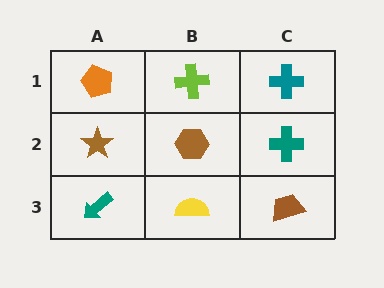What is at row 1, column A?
An orange pentagon.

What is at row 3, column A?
A teal arrow.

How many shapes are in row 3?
3 shapes.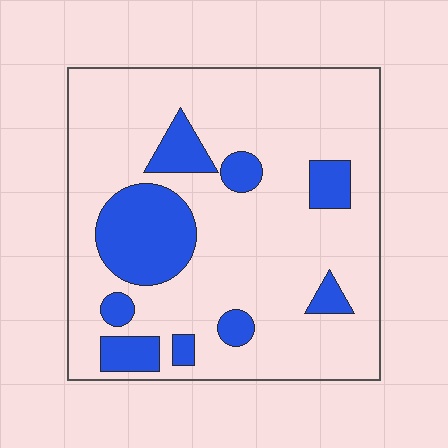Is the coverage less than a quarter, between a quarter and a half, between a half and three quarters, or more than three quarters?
Less than a quarter.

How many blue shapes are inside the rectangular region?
9.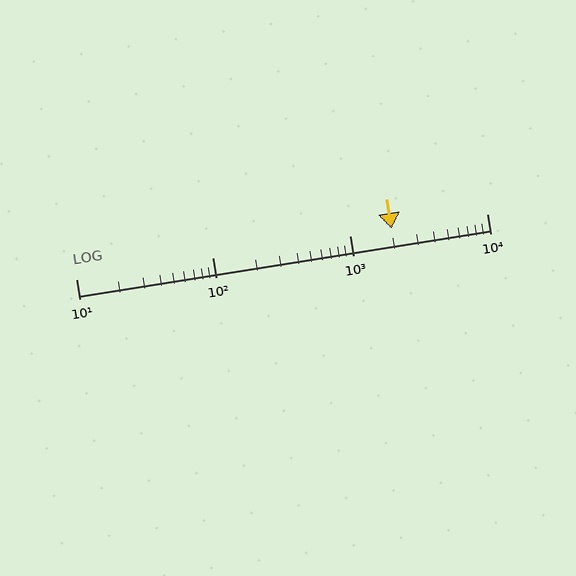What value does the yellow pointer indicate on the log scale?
The pointer indicates approximately 2000.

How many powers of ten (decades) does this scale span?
The scale spans 3 decades, from 10 to 10000.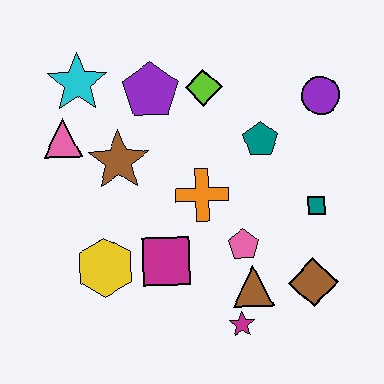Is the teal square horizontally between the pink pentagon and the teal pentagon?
No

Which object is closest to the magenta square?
The yellow hexagon is closest to the magenta square.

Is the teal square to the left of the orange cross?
No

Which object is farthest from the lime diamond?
The magenta star is farthest from the lime diamond.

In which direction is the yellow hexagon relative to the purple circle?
The yellow hexagon is to the left of the purple circle.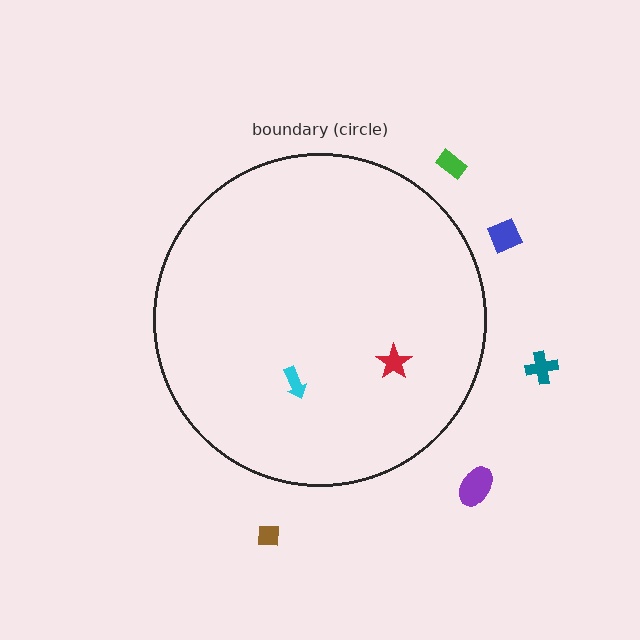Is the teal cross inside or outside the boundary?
Outside.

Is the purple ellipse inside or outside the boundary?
Outside.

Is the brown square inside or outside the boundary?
Outside.